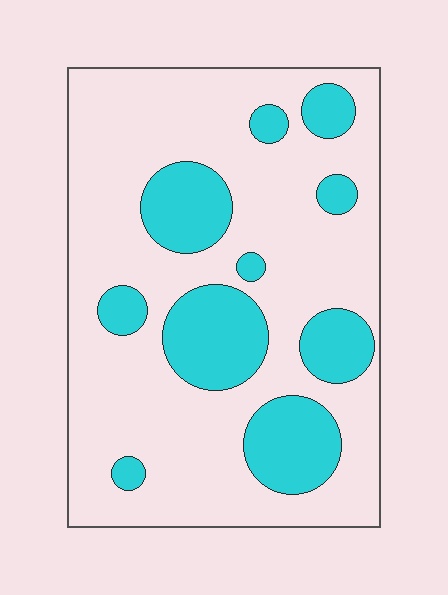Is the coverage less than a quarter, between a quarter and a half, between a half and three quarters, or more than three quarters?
Between a quarter and a half.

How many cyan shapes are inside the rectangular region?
10.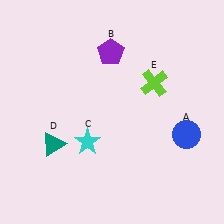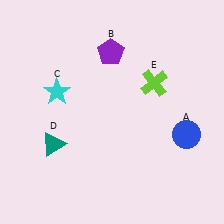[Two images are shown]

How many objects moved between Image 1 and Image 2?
1 object moved between the two images.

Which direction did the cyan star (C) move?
The cyan star (C) moved up.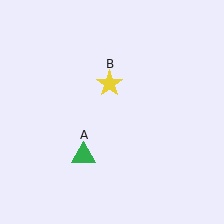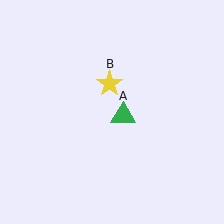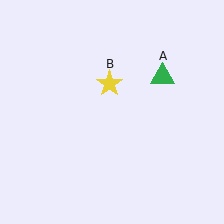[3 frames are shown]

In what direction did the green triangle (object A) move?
The green triangle (object A) moved up and to the right.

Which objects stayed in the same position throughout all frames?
Yellow star (object B) remained stationary.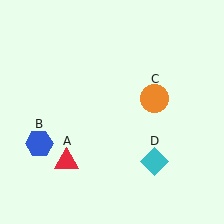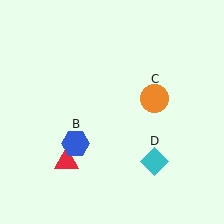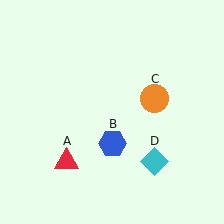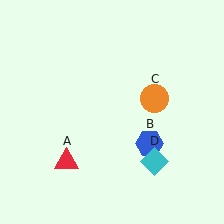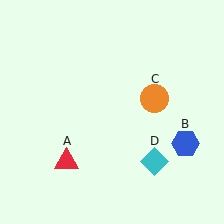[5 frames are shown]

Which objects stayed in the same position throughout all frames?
Red triangle (object A) and orange circle (object C) and cyan diamond (object D) remained stationary.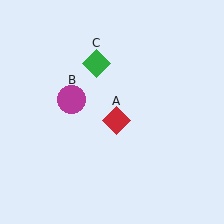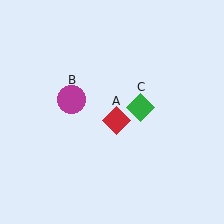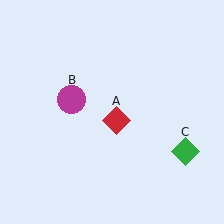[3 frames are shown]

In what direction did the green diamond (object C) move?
The green diamond (object C) moved down and to the right.